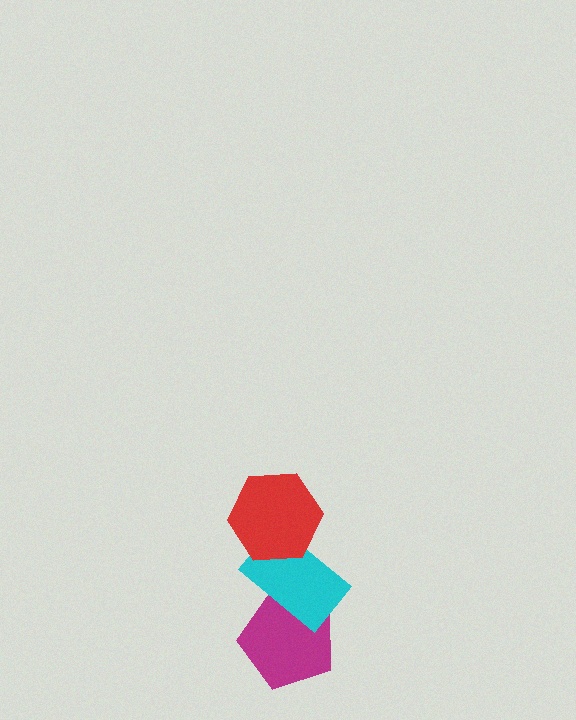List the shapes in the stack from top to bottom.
From top to bottom: the red hexagon, the cyan rectangle, the magenta pentagon.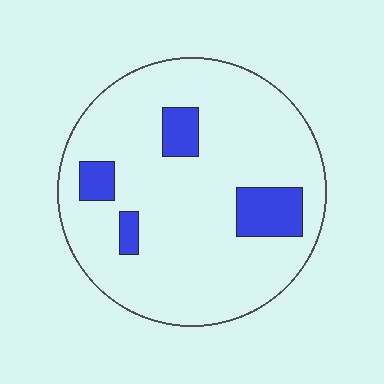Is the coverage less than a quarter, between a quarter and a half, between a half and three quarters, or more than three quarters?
Less than a quarter.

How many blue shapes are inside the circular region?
4.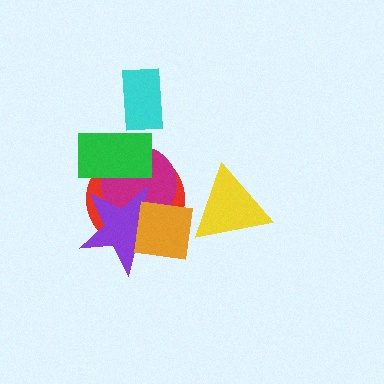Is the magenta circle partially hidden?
Yes, it is partially covered by another shape.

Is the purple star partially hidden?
Yes, it is partially covered by another shape.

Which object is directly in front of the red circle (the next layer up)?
The magenta circle is directly in front of the red circle.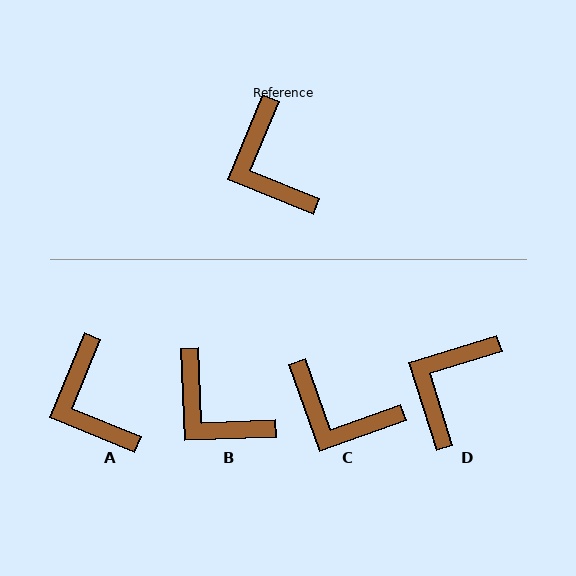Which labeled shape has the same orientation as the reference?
A.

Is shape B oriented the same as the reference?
No, it is off by about 24 degrees.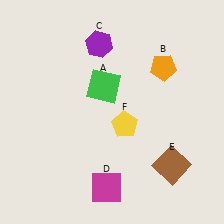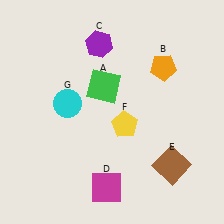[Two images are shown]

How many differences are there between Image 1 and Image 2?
There is 1 difference between the two images.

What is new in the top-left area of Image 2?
A cyan circle (G) was added in the top-left area of Image 2.